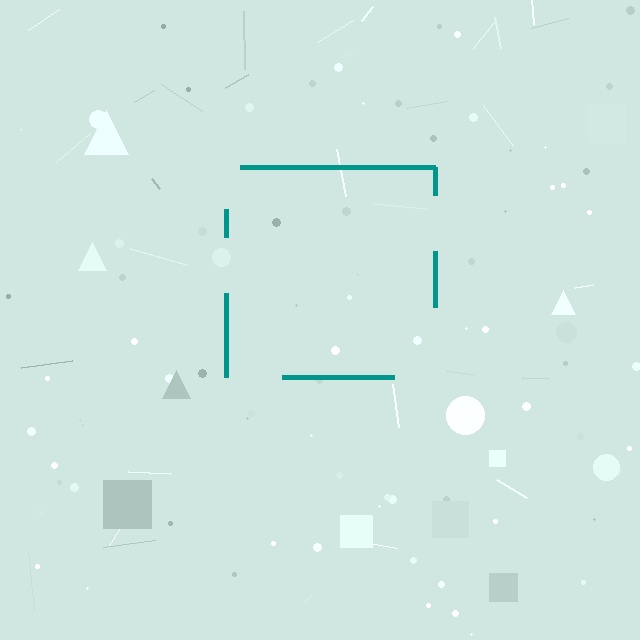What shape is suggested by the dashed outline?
The dashed outline suggests a square.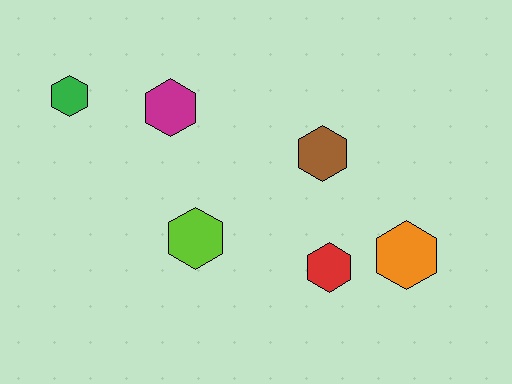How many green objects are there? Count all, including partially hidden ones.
There is 1 green object.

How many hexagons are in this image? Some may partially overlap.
There are 6 hexagons.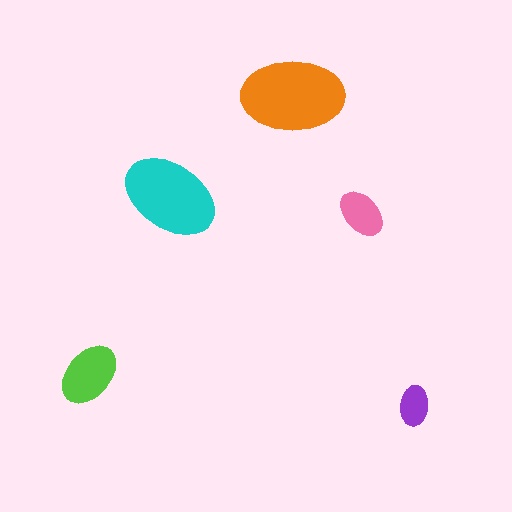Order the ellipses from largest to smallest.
the orange one, the cyan one, the lime one, the pink one, the purple one.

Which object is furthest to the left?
The lime ellipse is leftmost.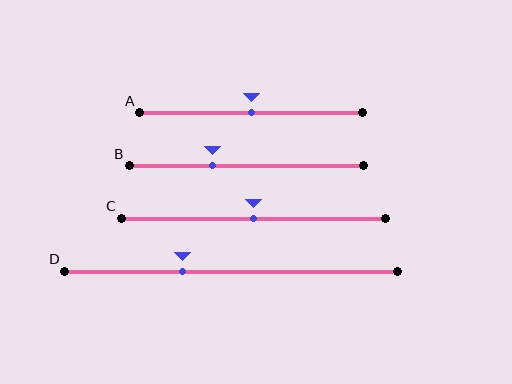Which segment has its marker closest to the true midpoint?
Segment A has its marker closest to the true midpoint.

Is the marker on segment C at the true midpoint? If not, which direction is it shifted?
Yes, the marker on segment C is at the true midpoint.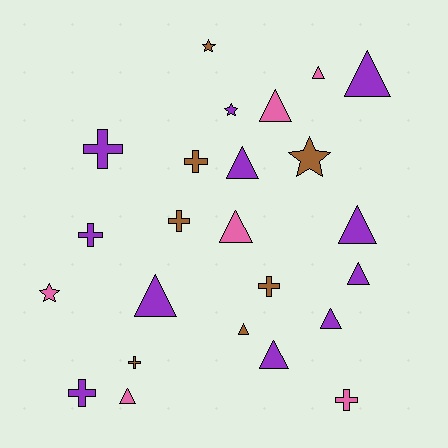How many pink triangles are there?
There are 4 pink triangles.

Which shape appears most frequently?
Triangle, with 12 objects.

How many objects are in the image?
There are 24 objects.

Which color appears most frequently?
Purple, with 11 objects.